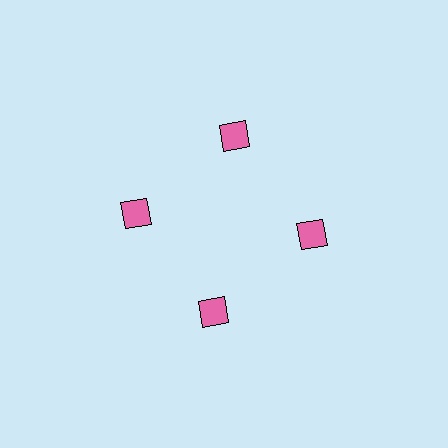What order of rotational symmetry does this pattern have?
This pattern has 4-fold rotational symmetry.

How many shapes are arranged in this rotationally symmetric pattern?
There are 4 shapes, arranged in 4 groups of 1.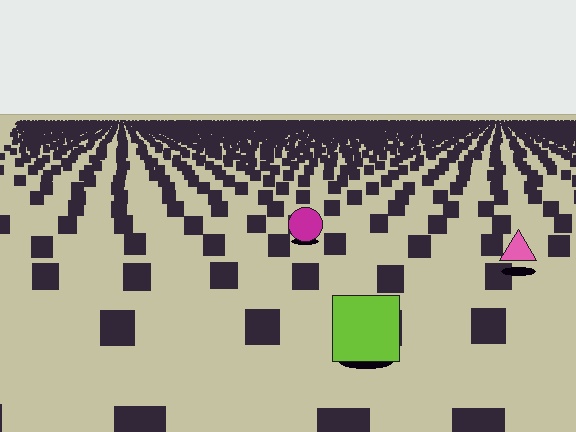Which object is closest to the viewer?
The lime square is closest. The texture marks near it are larger and more spread out.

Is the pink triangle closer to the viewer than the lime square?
No. The lime square is closer — you can tell from the texture gradient: the ground texture is coarser near it.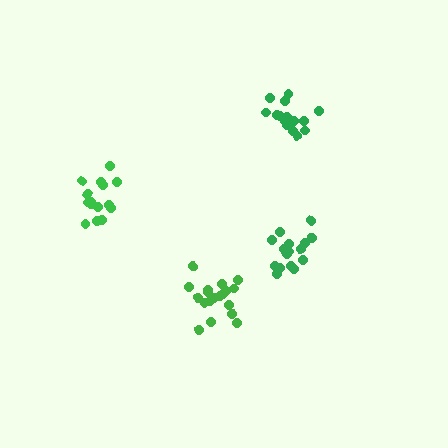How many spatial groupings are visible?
There are 4 spatial groupings.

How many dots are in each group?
Group 1: 15 dots, Group 2: 16 dots, Group 3: 19 dots, Group 4: 15 dots (65 total).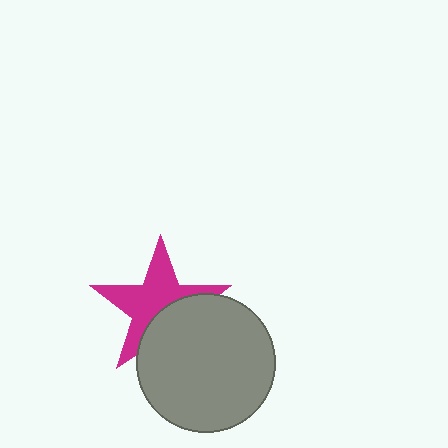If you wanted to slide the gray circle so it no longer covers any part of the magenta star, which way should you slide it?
Slide it down — that is the most direct way to separate the two shapes.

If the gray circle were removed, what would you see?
You would see the complete magenta star.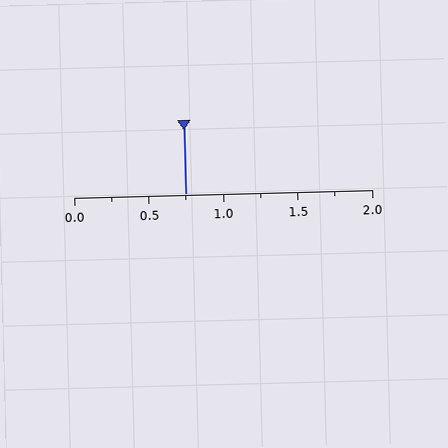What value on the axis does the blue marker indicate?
The marker indicates approximately 0.75.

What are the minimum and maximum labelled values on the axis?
The axis runs from 0.0 to 2.0.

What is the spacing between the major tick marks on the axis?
The major ticks are spaced 0.5 apart.